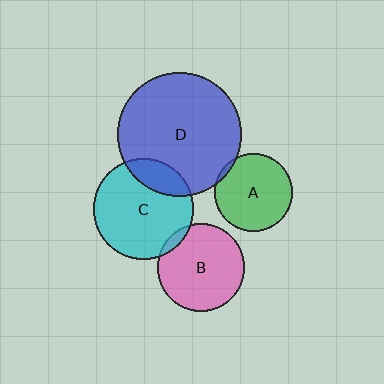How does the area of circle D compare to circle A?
Approximately 2.5 times.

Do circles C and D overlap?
Yes.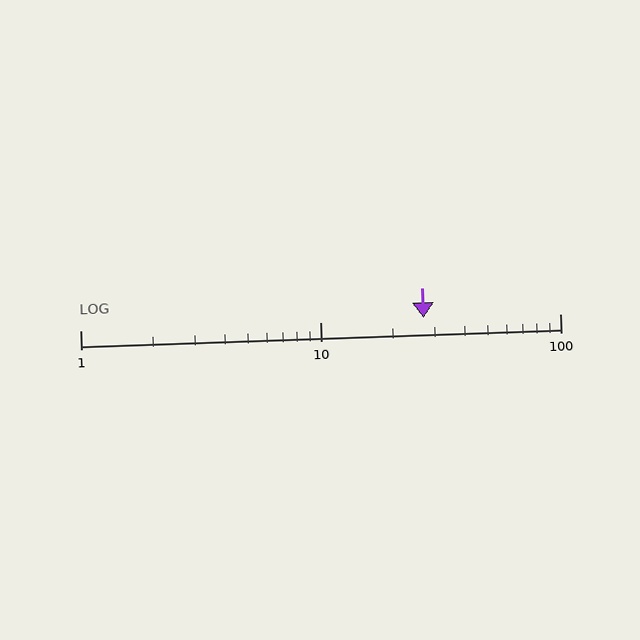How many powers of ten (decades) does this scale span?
The scale spans 2 decades, from 1 to 100.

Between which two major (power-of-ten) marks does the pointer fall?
The pointer is between 10 and 100.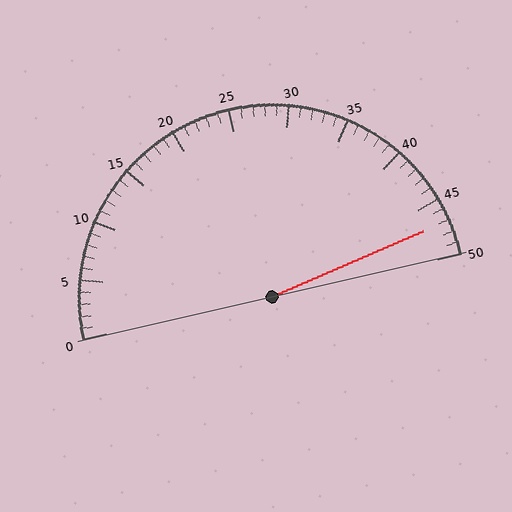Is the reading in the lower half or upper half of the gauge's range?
The reading is in the upper half of the range (0 to 50).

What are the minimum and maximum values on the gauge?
The gauge ranges from 0 to 50.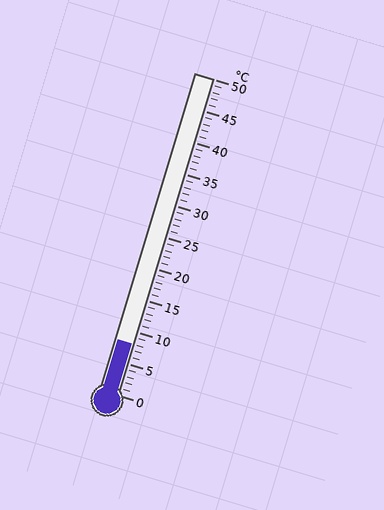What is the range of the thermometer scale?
The thermometer scale ranges from 0°C to 50°C.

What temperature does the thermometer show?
The thermometer shows approximately 8°C.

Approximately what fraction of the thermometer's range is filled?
The thermometer is filled to approximately 15% of its range.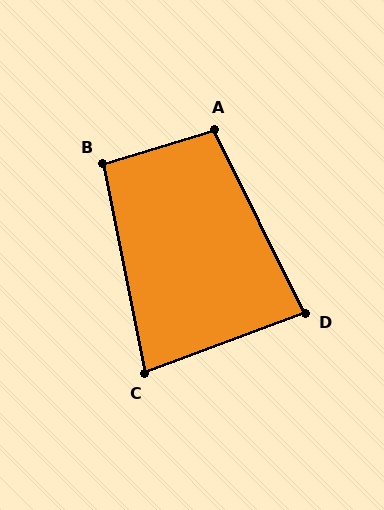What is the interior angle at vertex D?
Approximately 84 degrees (acute).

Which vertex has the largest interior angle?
A, at approximately 99 degrees.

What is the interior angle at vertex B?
Approximately 96 degrees (obtuse).